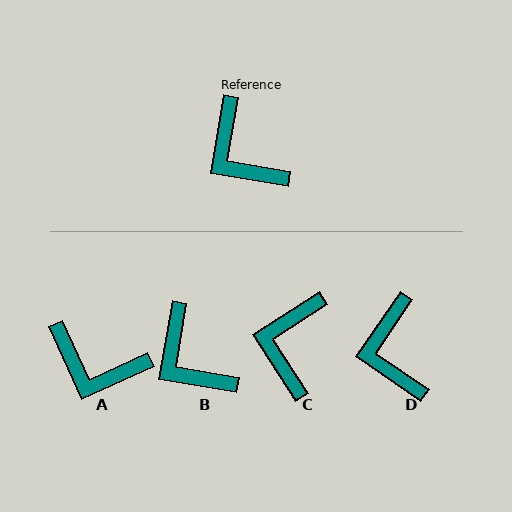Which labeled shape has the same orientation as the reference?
B.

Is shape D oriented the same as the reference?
No, it is off by about 25 degrees.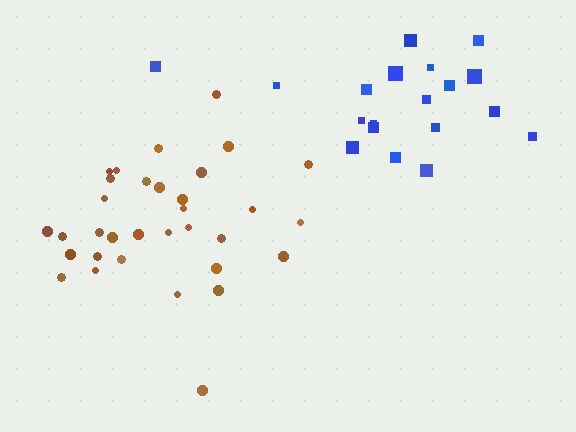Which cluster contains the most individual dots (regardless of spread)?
Brown (33).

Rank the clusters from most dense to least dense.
brown, blue.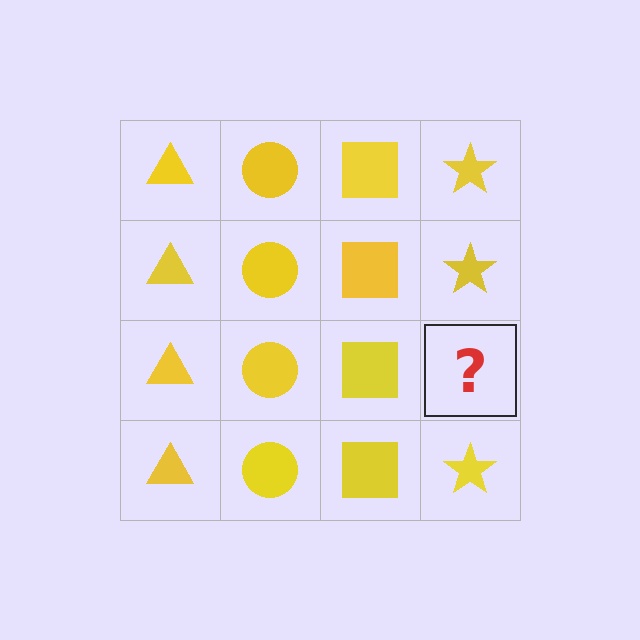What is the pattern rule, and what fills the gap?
The rule is that each column has a consistent shape. The gap should be filled with a yellow star.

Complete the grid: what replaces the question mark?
The question mark should be replaced with a yellow star.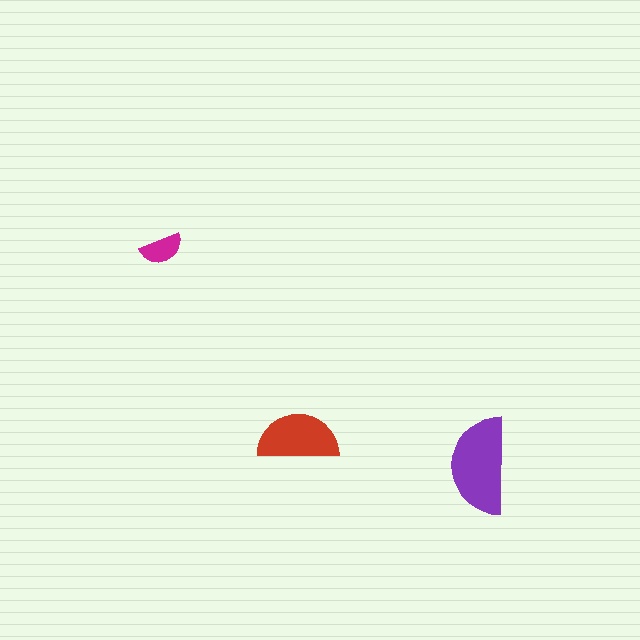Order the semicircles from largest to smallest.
the purple one, the red one, the magenta one.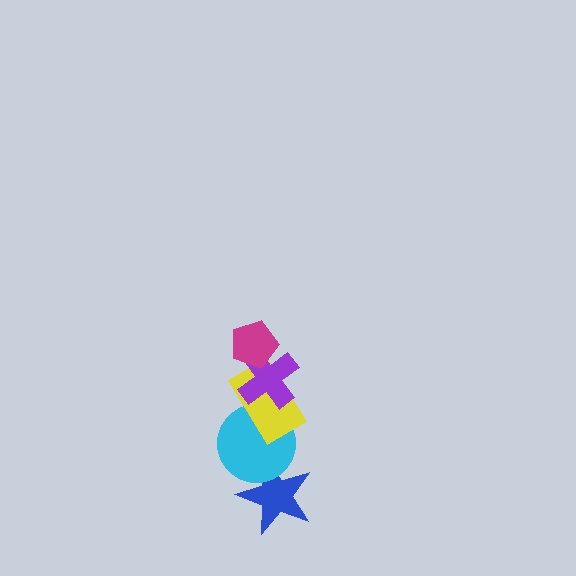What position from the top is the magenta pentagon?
The magenta pentagon is 1st from the top.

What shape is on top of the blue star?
The cyan circle is on top of the blue star.